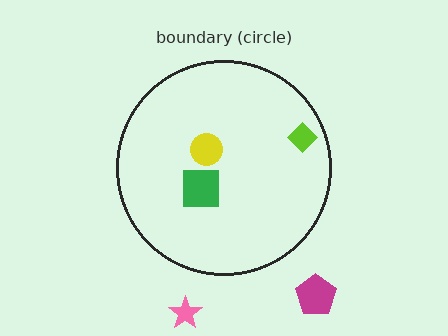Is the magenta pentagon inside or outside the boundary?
Outside.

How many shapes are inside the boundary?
3 inside, 2 outside.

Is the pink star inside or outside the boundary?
Outside.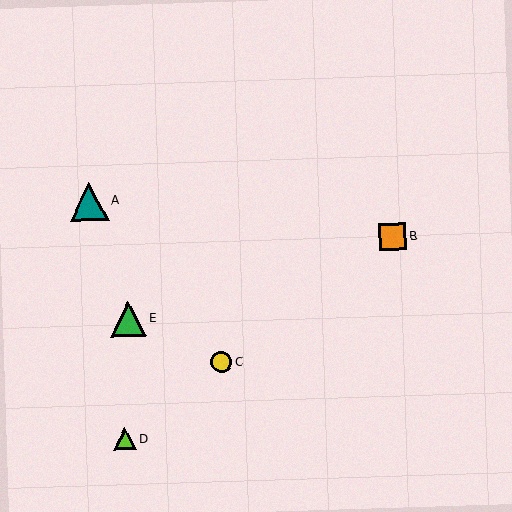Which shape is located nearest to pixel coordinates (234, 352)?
The yellow circle (labeled C) at (221, 362) is nearest to that location.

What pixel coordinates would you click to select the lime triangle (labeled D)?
Click at (125, 439) to select the lime triangle D.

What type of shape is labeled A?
Shape A is a teal triangle.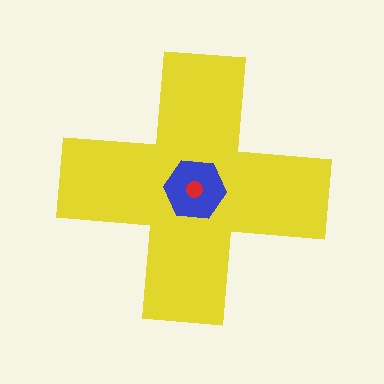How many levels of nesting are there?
3.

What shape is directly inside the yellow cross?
The blue hexagon.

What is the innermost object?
The red circle.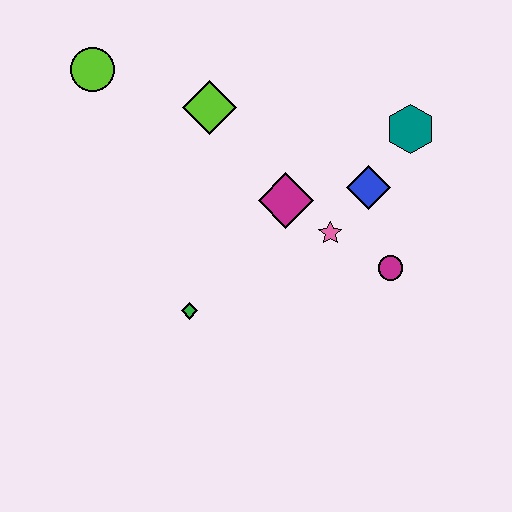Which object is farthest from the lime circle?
The magenta circle is farthest from the lime circle.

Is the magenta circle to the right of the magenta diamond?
Yes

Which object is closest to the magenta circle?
The pink star is closest to the magenta circle.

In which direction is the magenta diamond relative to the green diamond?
The magenta diamond is above the green diamond.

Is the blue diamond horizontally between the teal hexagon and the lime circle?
Yes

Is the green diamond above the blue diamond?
No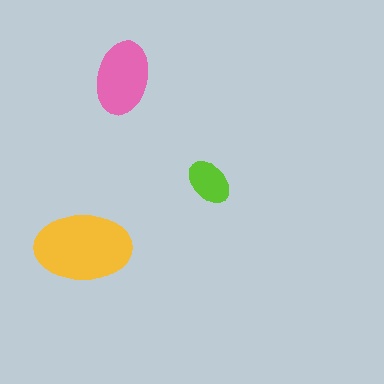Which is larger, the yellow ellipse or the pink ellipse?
The yellow one.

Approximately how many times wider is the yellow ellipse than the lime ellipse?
About 2 times wider.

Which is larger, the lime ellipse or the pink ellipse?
The pink one.